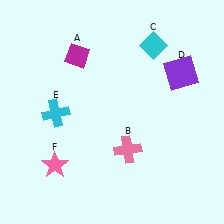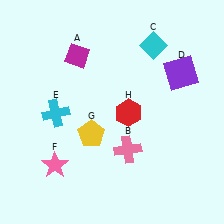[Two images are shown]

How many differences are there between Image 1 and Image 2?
There are 2 differences between the two images.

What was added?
A yellow pentagon (G), a red hexagon (H) were added in Image 2.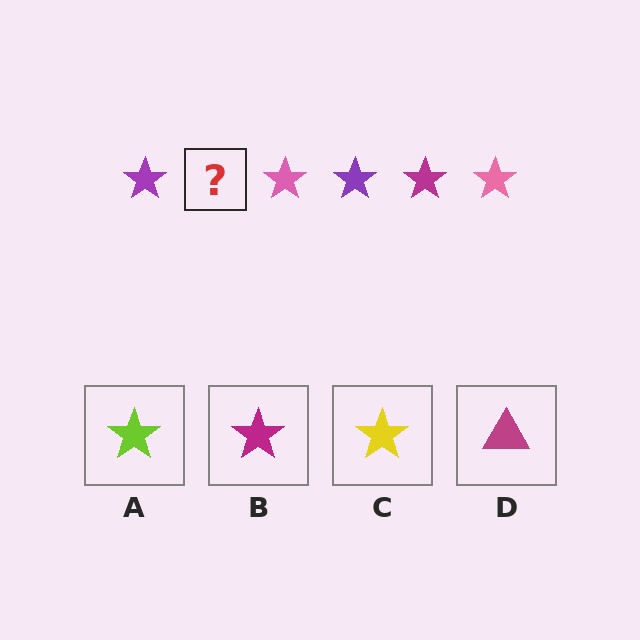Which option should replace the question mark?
Option B.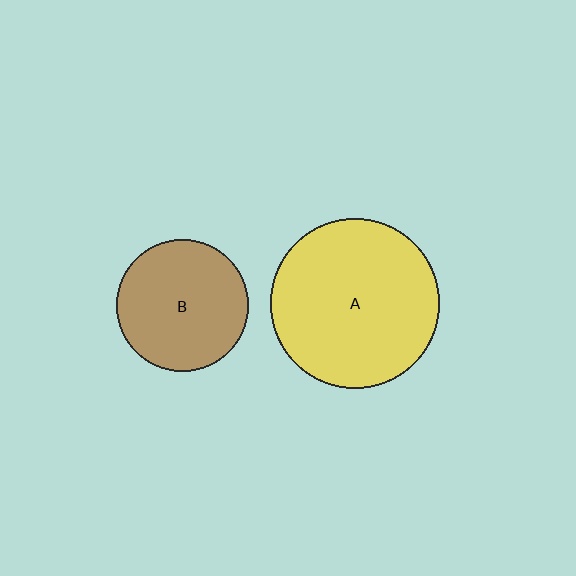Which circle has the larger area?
Circle A (yellow).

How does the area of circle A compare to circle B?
Approximately 1.7 times.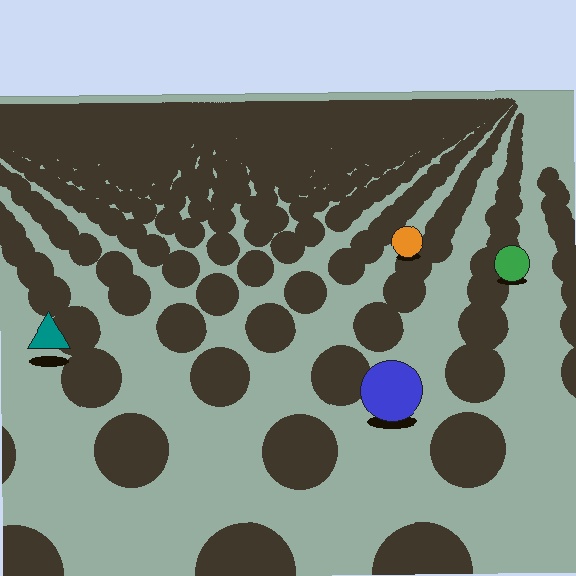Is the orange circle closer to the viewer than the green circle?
No. The green circle is closer — you can tell from the texture gradient: the ground texture is coarser near it.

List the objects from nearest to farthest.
From nearest to farthest: the blue circle, the teal triangle, the green circle, the orange circle.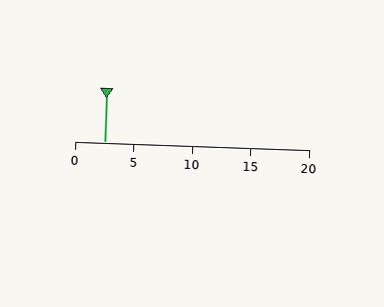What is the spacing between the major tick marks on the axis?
The major ticks are spaced 5 apart.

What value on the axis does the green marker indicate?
The marker indicates approximately 2.5.